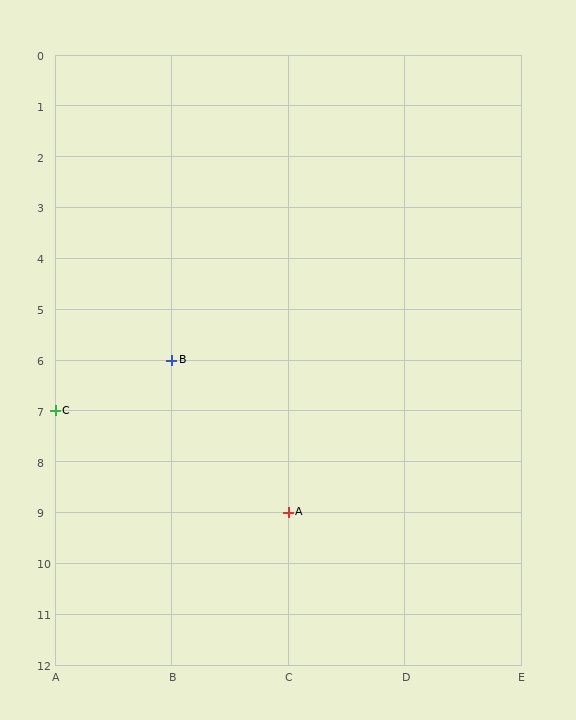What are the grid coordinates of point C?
Point C is at grid coordinates (A, 7).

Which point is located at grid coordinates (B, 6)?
Point B is at (B, 6).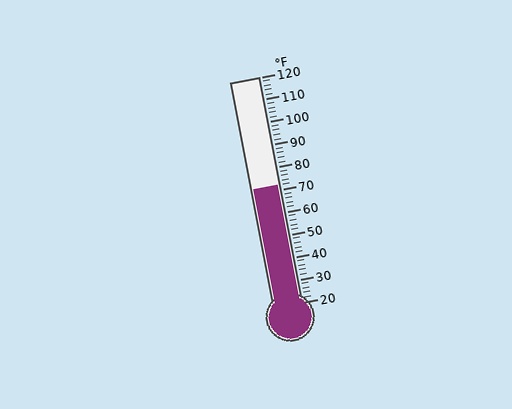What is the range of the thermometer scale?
The thermometer scale ranges from 20°F to 120°F.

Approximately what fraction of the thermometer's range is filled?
The thermometer is filled to approximately 50% of its range.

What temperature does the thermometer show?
The thermometer shows approximately 72°F.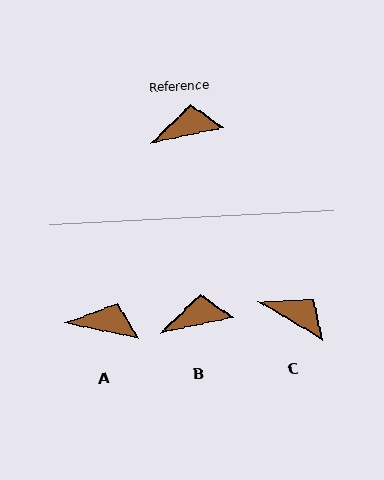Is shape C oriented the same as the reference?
No, it is off by about 42 degrees.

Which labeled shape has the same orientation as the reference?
B.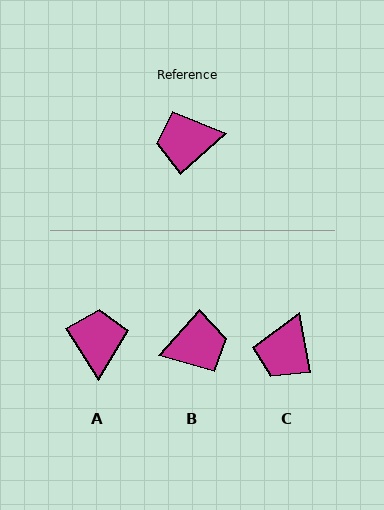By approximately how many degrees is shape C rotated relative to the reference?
Approximately 58 degrees counter-clockwise.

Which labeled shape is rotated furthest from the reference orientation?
B, about 174 degrees away.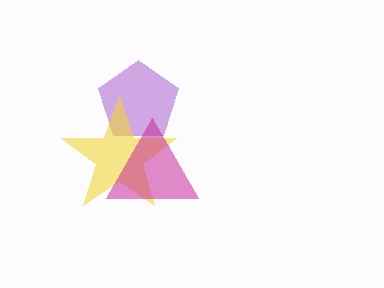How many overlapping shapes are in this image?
There are 3 overlapping shapes in the image.